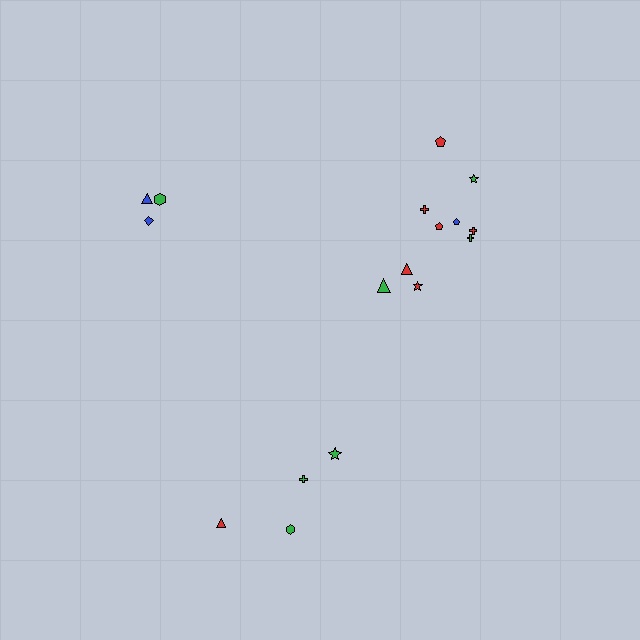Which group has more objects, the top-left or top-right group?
The top-right group.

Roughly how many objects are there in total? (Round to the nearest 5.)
Roughly 15 objects in total.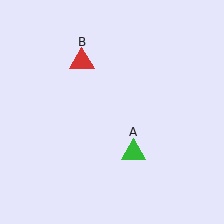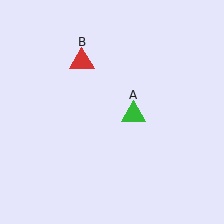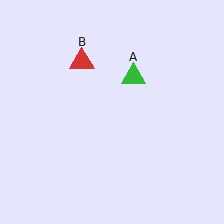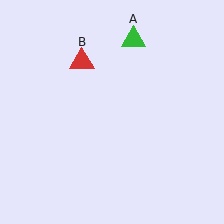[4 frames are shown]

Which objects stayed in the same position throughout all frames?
Red triangle (object B) remained stationary.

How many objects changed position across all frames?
1 object changed position: green triangle (object A).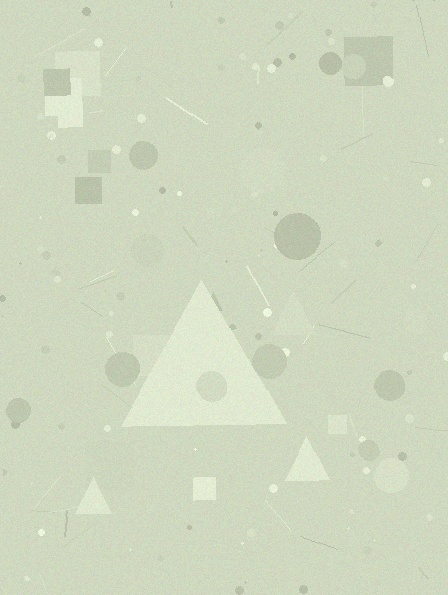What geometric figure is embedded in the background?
A triangle is embedded in the background.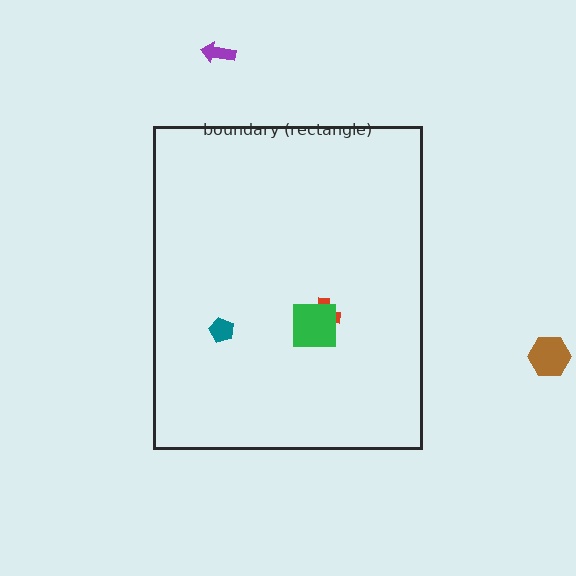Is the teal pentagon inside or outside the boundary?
Inside.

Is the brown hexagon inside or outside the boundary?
Outside.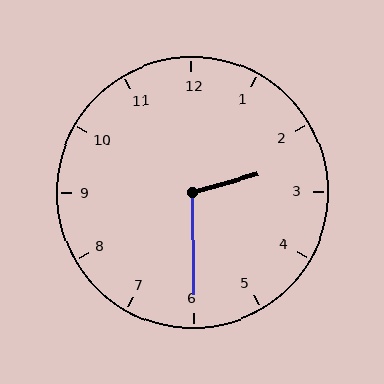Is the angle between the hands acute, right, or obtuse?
It is obtuse.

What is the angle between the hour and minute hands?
Approximately 105 degrees.